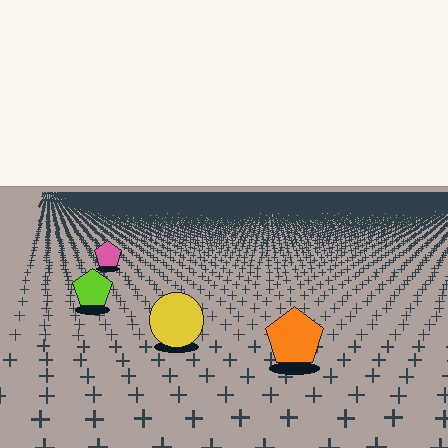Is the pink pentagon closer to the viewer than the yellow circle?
No. The yellow circle is closer — you can tell from the texture gradient: the ground texture is coarser near it.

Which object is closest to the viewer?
The orange pentagon is closest. The texture marks near it are larger and more spread out.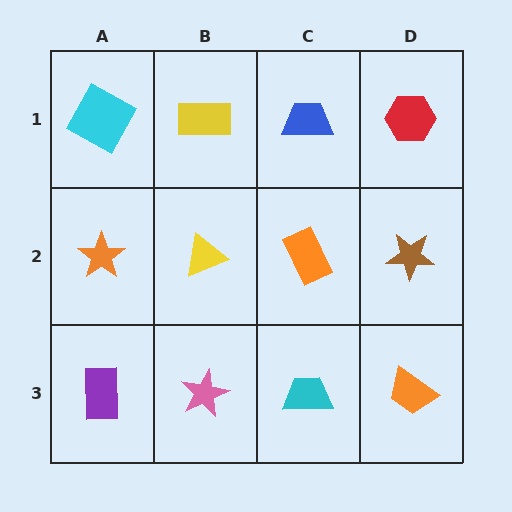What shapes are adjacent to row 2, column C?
A blue trapezoid (row 1, column C), a cyan trapezoid (row 3, column C), a yellow triangle (row 2, column B), a brown star (row 2, column D).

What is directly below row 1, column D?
A brown star.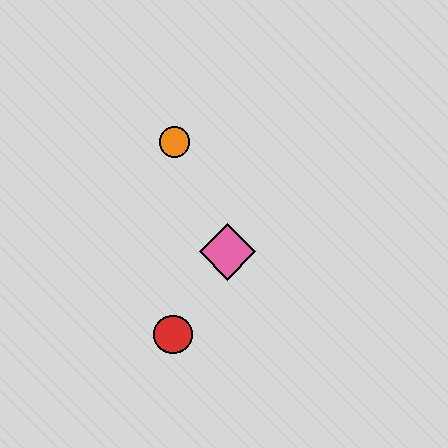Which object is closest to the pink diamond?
The red circle is closest to the pink diamond.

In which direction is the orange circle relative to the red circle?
The orange circle is above the red circle.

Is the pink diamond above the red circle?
Yes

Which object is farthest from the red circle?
The orange circle is farthest from the red circle.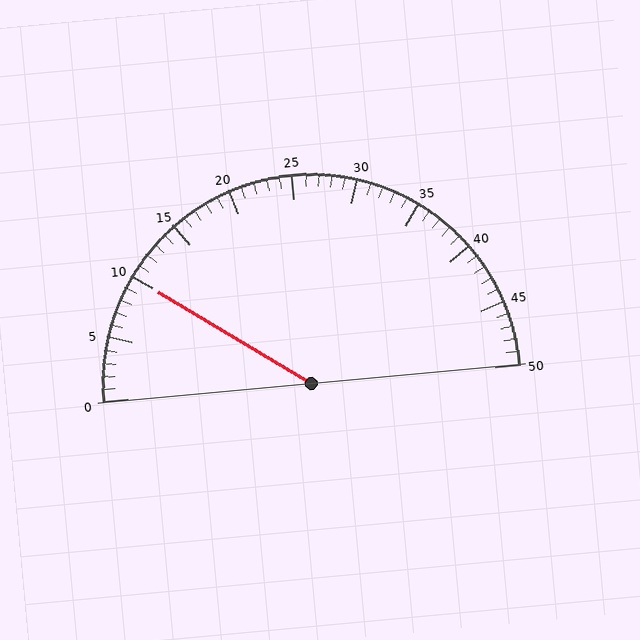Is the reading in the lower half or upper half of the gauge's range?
The reading is in the lower half of the range (0 to 50).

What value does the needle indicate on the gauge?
The needle indicates approximately 10.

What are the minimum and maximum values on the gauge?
The gauge ranges from 0 to 50.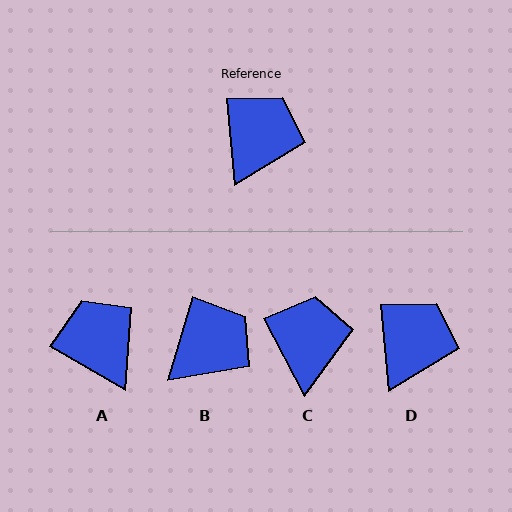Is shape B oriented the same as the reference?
No, it is off by about 22 degrees.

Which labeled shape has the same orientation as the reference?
D.